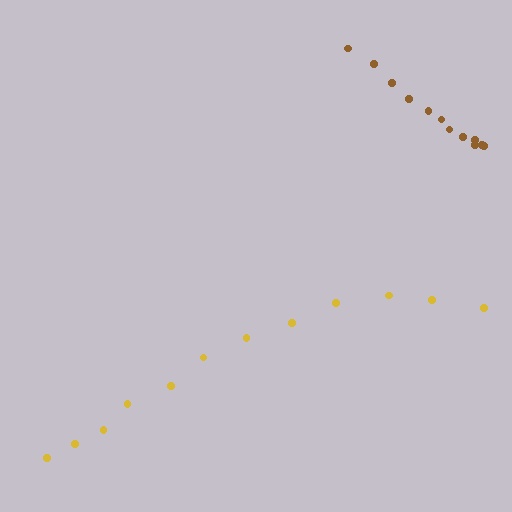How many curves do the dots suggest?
There are 2 distinct paths.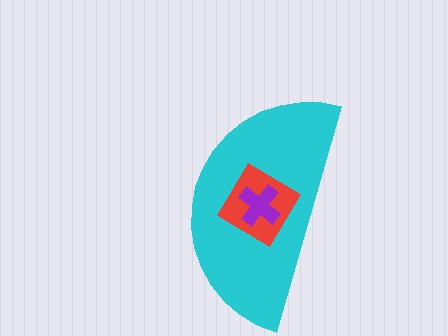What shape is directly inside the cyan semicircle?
The red diamond.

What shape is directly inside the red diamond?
The purple cross.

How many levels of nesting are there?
3.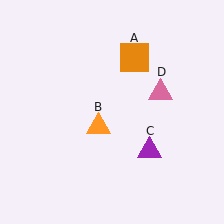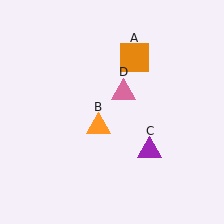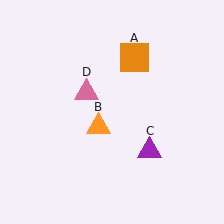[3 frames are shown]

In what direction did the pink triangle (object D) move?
The pink triangle (object D) moved left.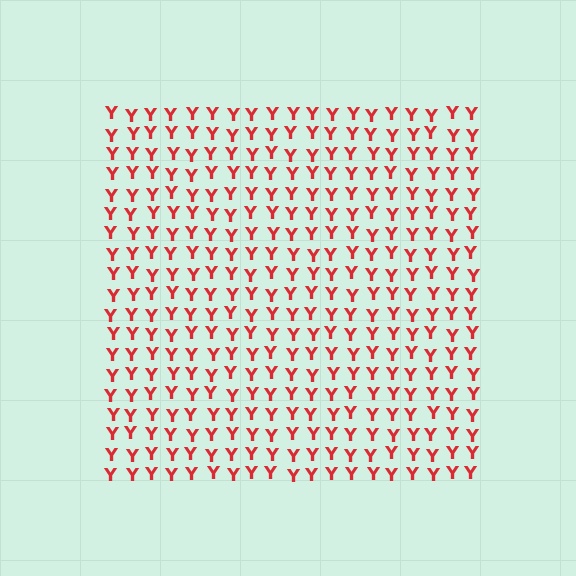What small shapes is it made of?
It is made of small letter Y's.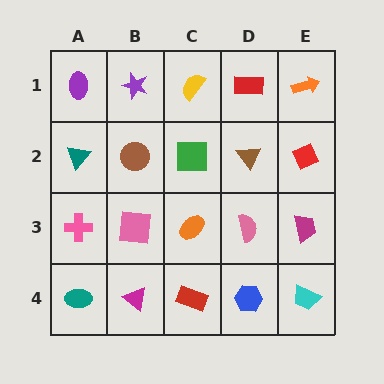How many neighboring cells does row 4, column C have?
3.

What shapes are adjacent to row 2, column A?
A purple ellipse (row 1, column A), a pink cross (row 3, column A), a brown circle (row 2, column B).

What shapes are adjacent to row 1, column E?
A red diamond (row 2, column E), a red rectangle (row 1, column D).